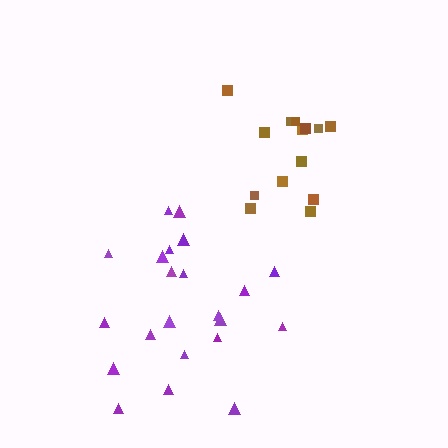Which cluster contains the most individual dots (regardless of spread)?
Purple (22).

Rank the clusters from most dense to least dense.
brown, purple.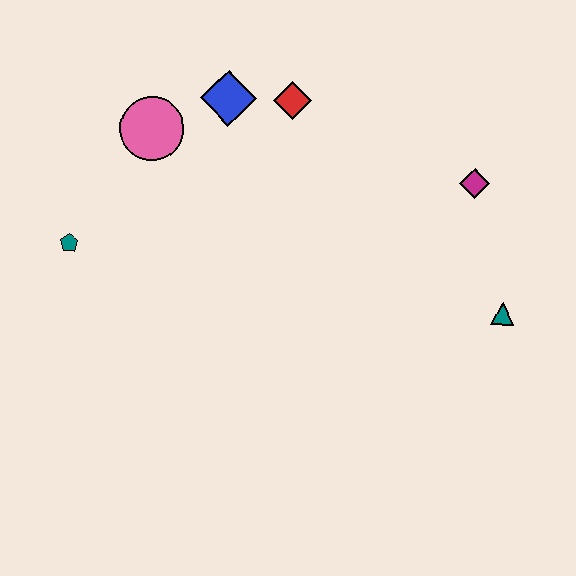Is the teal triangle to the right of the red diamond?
Yes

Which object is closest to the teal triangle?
The magenta diamond is closest to the teal triangle.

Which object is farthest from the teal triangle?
The teal pentagon is farthest from the teal triangle.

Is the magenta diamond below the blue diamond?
Yes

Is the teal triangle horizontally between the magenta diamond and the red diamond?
No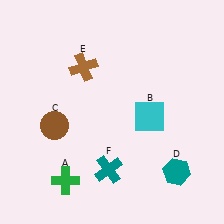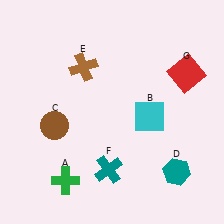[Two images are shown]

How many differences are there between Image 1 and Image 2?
There is 1 difference between the two images.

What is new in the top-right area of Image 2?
A red square (G) was added in the top-right area of Image 2.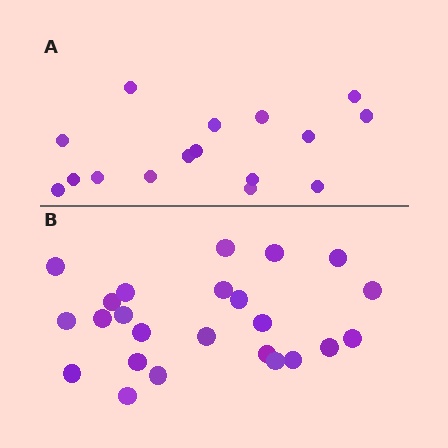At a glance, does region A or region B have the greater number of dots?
Region B (the bottom region) has more dots.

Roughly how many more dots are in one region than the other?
Region B has roughly 8 or so more dots than region A.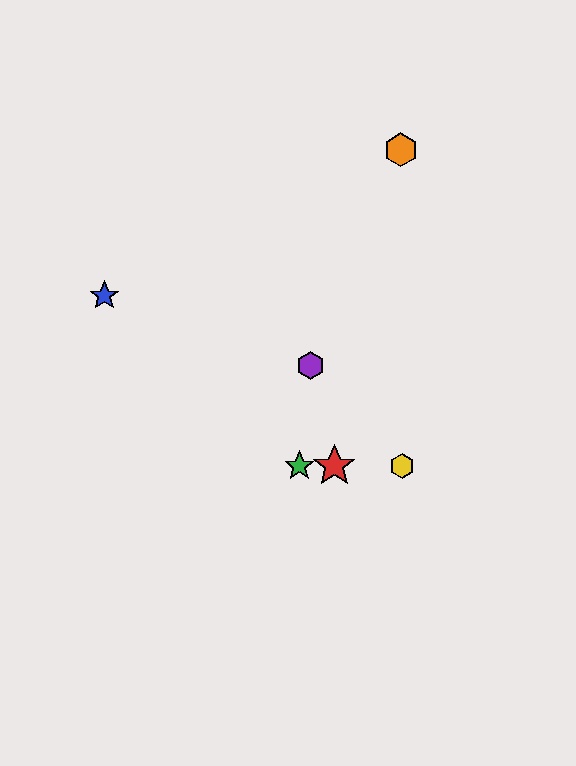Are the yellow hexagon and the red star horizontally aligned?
Yes, both are at y≈466.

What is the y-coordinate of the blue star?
The blue star is at y≈296.